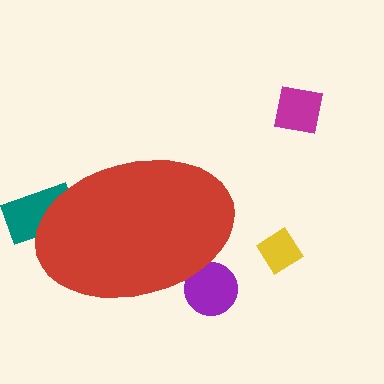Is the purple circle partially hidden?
Yes, the purple circle is partially hidden behind the red ellipse.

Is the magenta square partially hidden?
No, the magenta square is fully visible.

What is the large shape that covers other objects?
A red ellipse.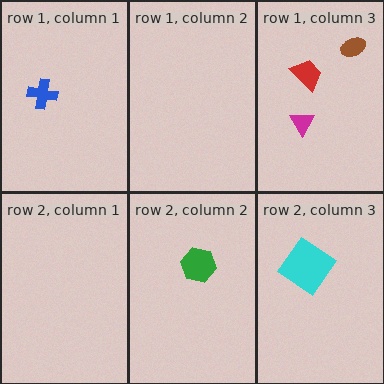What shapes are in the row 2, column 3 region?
The pink arrow, the cyan diamond.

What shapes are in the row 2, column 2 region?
The green hexagon.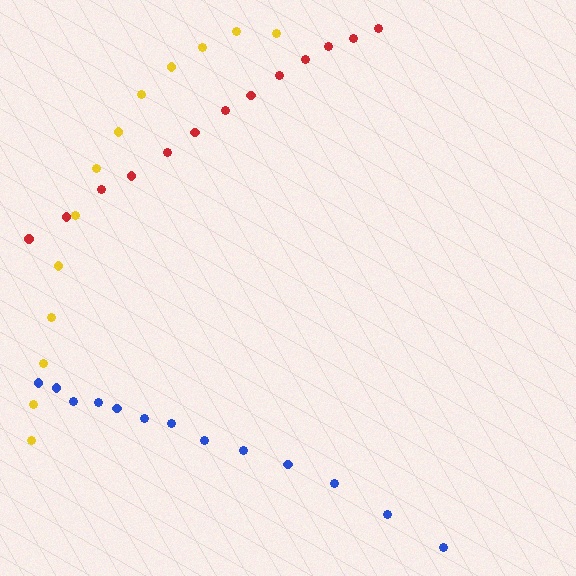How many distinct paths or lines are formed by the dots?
There are 3 distinct paths.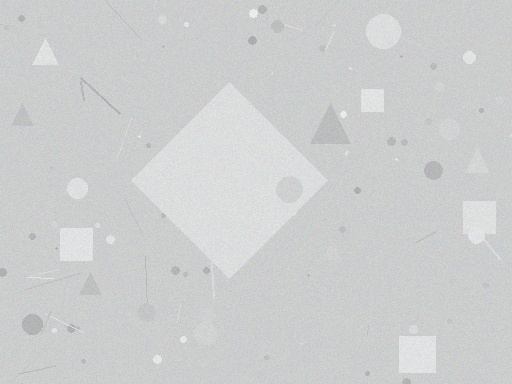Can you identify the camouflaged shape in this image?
The camouflaged shape is a diamond.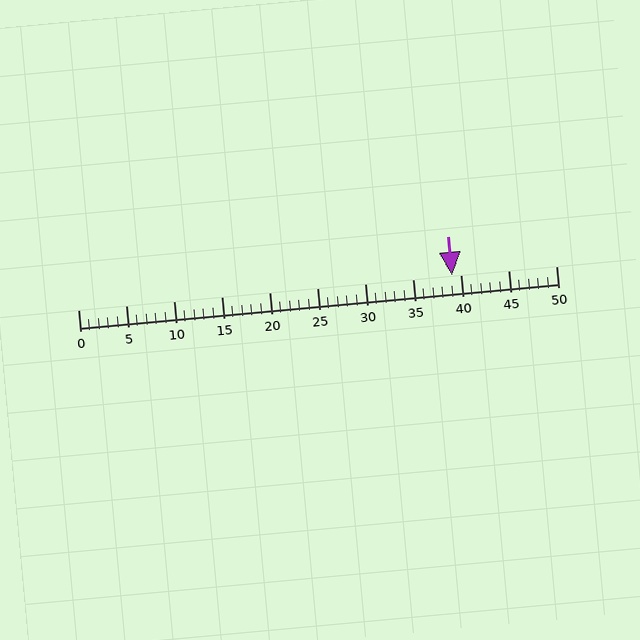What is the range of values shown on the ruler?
The ruler shows values from 0 to 50.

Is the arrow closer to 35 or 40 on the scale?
The arrow is closer to 40.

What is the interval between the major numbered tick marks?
The major tick marks are spaced 5 units apart.